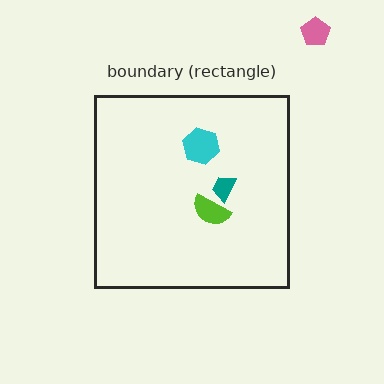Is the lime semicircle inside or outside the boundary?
Inside.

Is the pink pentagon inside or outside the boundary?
Outside.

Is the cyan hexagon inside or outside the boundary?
Inside.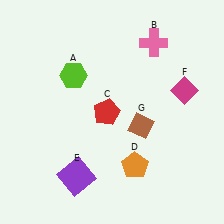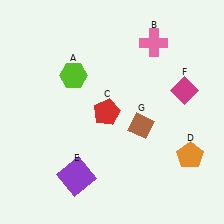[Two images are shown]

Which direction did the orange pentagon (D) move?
The orange pentagon (D) moved right.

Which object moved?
The orange pentagon (D) moved right.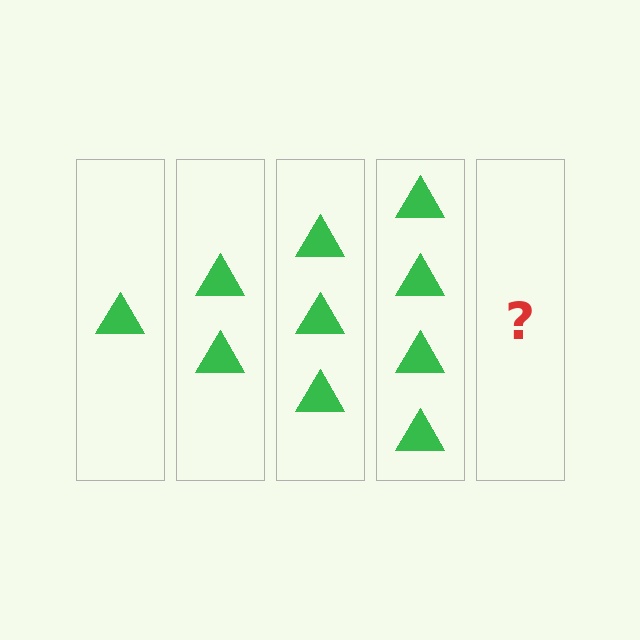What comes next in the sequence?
The next element should be 5 triangles.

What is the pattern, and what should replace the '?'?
The pattern is that each step adds one more triangle. The '?' should be 5 triangles.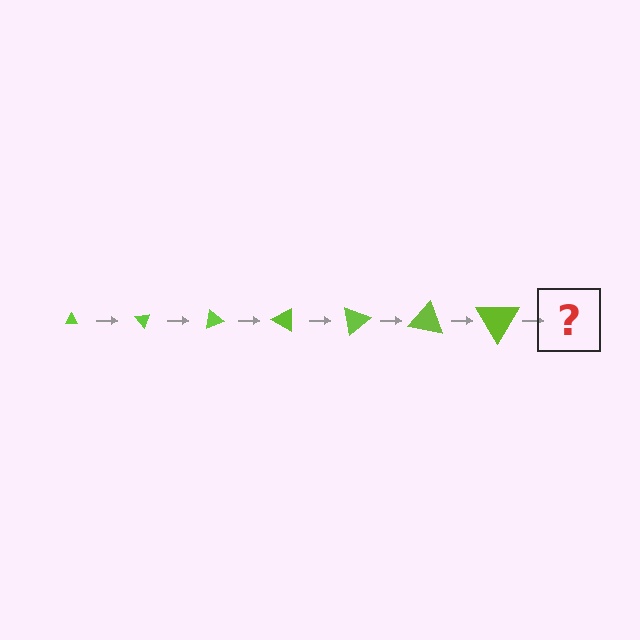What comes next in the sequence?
The next element should be a triangle, larger than the previous one and rotated 350 degrees from the start.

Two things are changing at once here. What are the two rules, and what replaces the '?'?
The two rules are that the triangle grows larger each step and it rotates 50 degrees each step. The '?' should be a triangle, larger than the previous one and rotated 350 degrees from the start.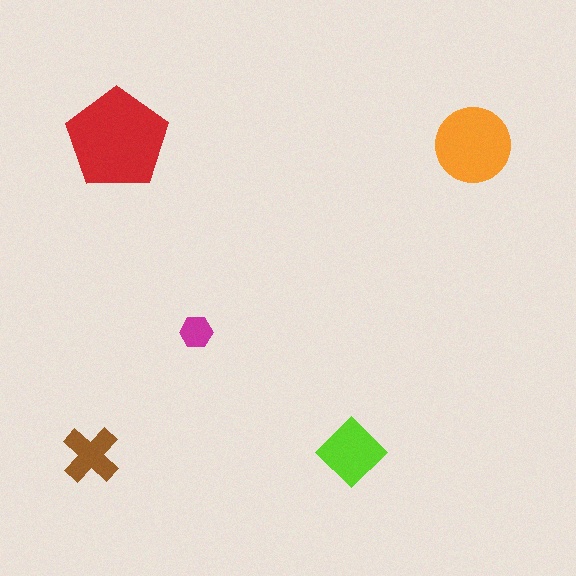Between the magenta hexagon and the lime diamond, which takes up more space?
The lime diamond.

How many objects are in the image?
There are 5 objects in the image.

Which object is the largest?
The red pentagon.